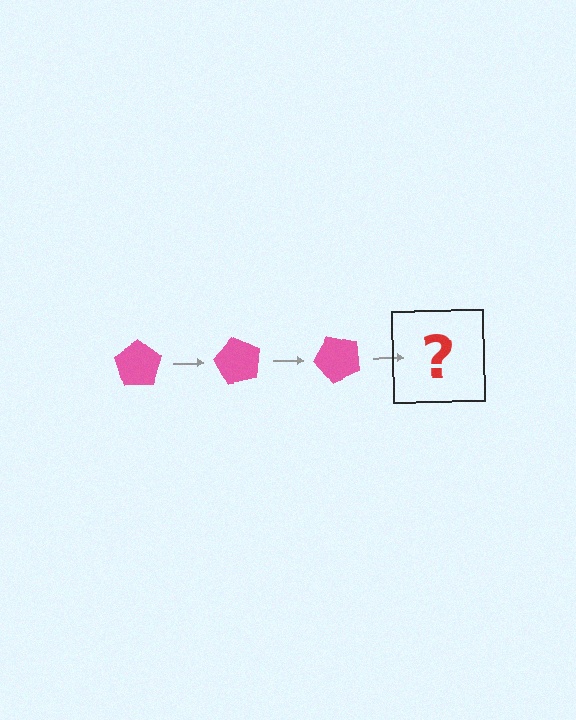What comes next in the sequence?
The next element should be a pink pentagon rotated 180 degrees.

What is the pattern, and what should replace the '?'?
The pattern is that the pentagon rotates 60 degrees each step. The '?' should be a pink pentagon rotated 180 degrees.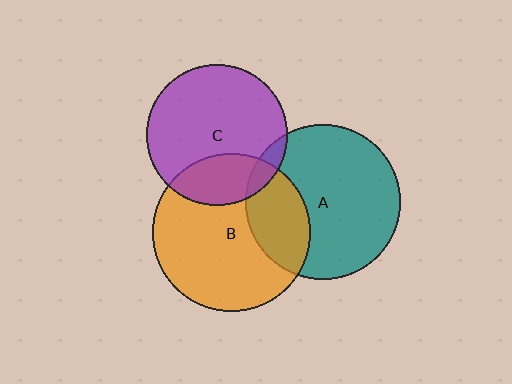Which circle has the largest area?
Circle B (orange).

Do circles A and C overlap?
Yes.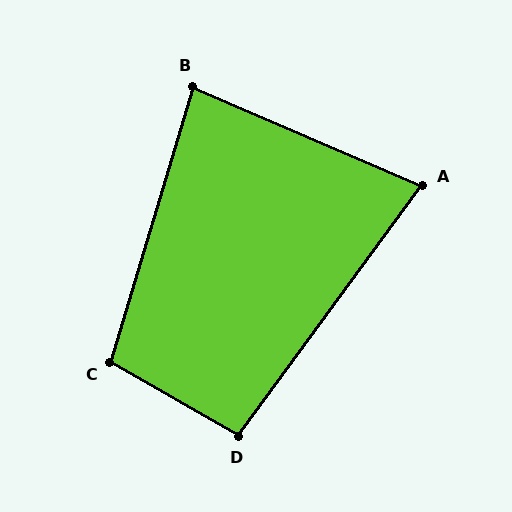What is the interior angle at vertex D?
Approximately 97 degrees (obtuse).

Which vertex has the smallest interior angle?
A, at approximately 77 degrees.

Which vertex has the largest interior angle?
C, at approximately 103 degrees.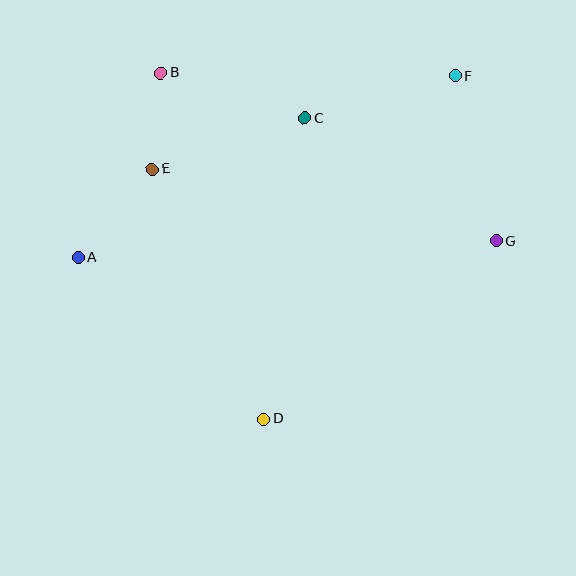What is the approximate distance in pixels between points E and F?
The distance between E and F is approximately 317 pixels.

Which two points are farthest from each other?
Points A and F are farthest from each other.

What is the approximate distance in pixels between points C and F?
The distance between C and F is approximately 156 pixels.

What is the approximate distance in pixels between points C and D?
The distance between C and D is approximately 304 pixels.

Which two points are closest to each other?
Points B and E are closest to each other.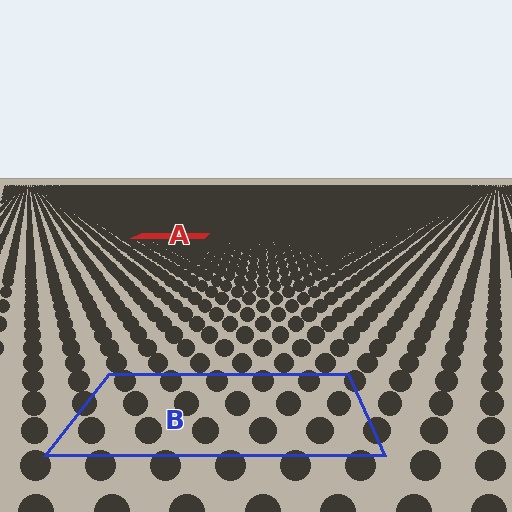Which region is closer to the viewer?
Region B is closer. The texture elements there are larger and more spread out.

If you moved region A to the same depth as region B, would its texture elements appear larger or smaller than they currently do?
They would appear larger. At a closer depth, the same texture elements are projected at a bigger on-screen size.